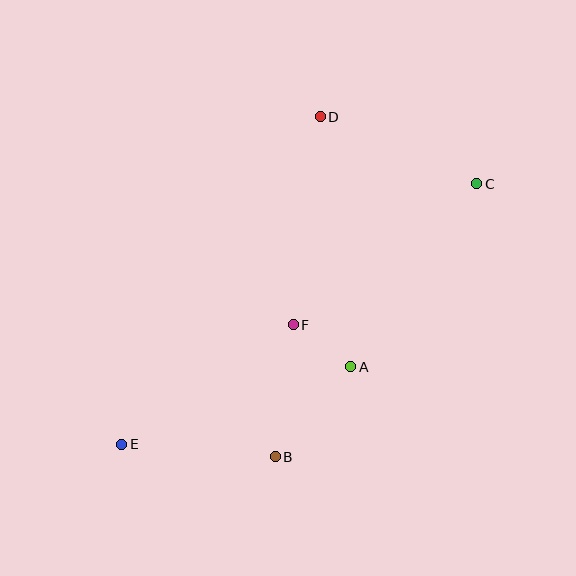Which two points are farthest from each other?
Points C and E are farthest from each other.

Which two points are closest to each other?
Points A and F are closest to each other.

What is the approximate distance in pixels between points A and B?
The distance between A and B is approximately 118 pixels.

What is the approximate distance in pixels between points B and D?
The distance between B and D is approximately 343 pixels.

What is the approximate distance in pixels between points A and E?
The distance between A and E is approximately 241 pixels.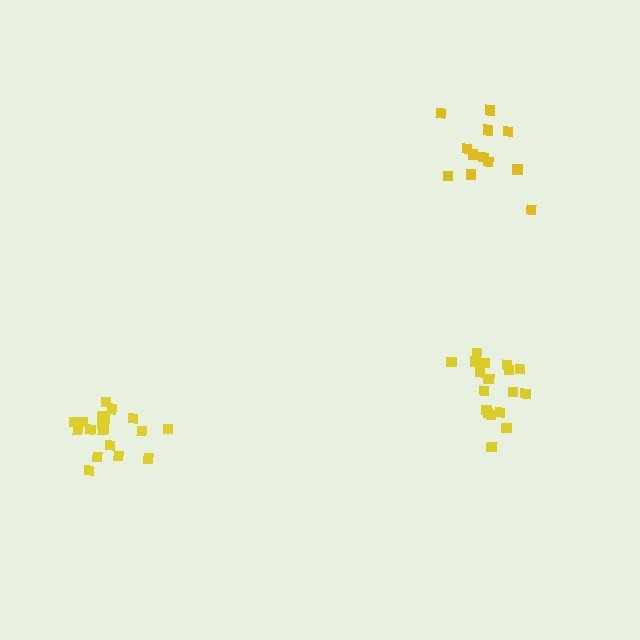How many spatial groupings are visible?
There are 3 spatial groupings.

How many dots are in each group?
Group 1: 18 dots, Group 2: 18 dots, Group 3: 12 dots (48 total).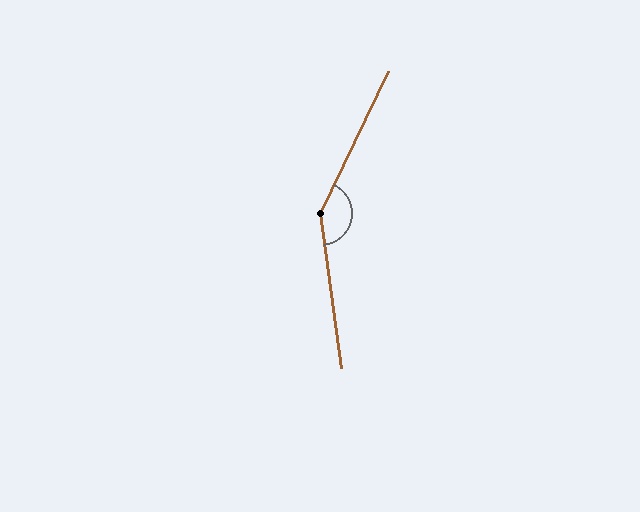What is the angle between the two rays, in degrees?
Approximately 147 degrees.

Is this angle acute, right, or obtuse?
It is obtuse.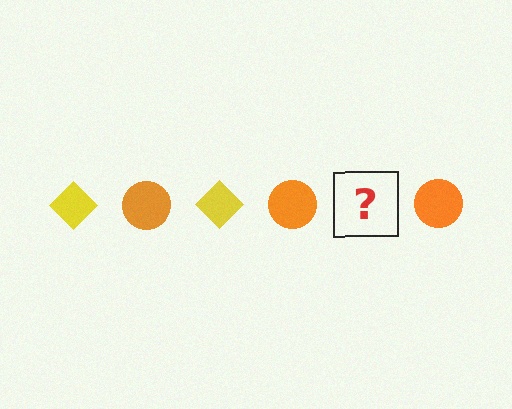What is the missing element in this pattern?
The missing element is a yellow diamond.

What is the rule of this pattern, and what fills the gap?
The rule is that the pattern alternates between yellow diamond and orange circle. The gap should be filled with a yellow diamond.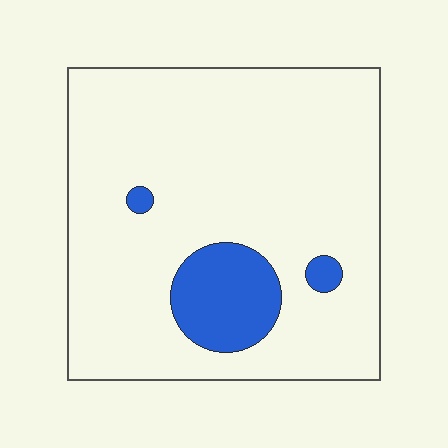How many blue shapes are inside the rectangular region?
3.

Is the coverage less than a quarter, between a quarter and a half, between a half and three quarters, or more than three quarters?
Less than a quarter.